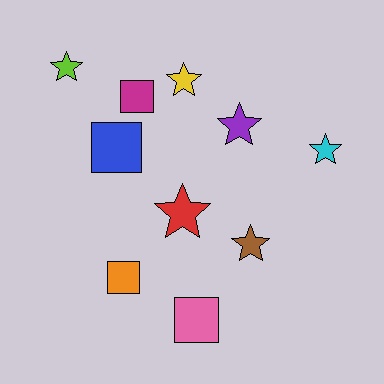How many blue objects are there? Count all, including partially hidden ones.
There is 1 blue object.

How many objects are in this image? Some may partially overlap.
There are 10 objects.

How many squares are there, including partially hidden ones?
There are 4 squares.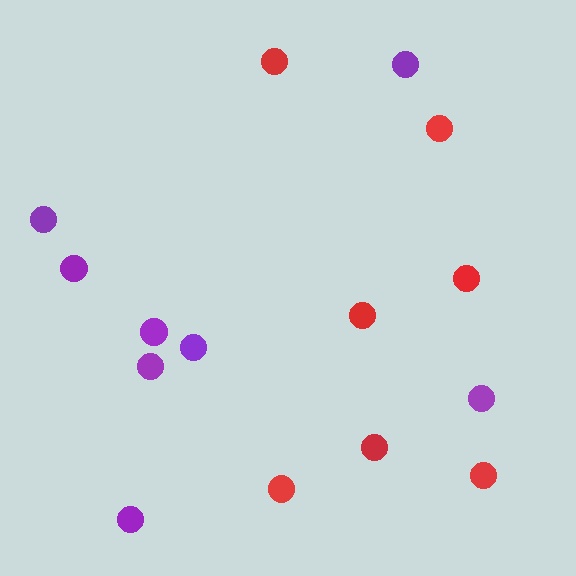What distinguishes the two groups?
There are 2 groups: one group of red circles (7) and one group of purple circles (8).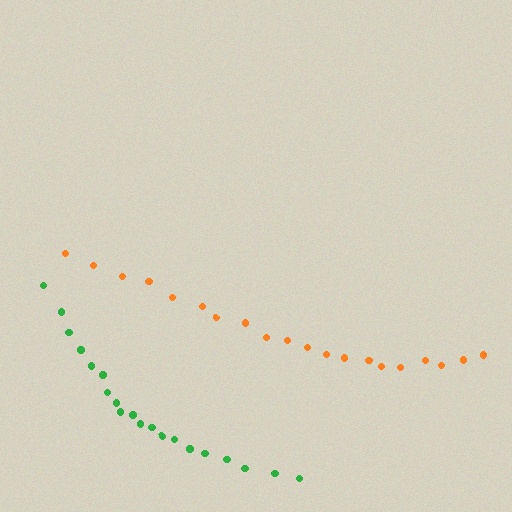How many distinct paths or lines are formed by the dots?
There are 2 distinct paths.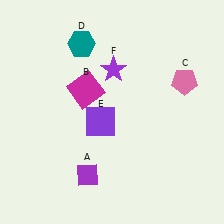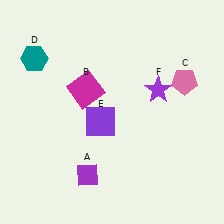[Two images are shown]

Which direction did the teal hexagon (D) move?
The teal hexagon (D) moved left.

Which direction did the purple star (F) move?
The purple star (F) moved right.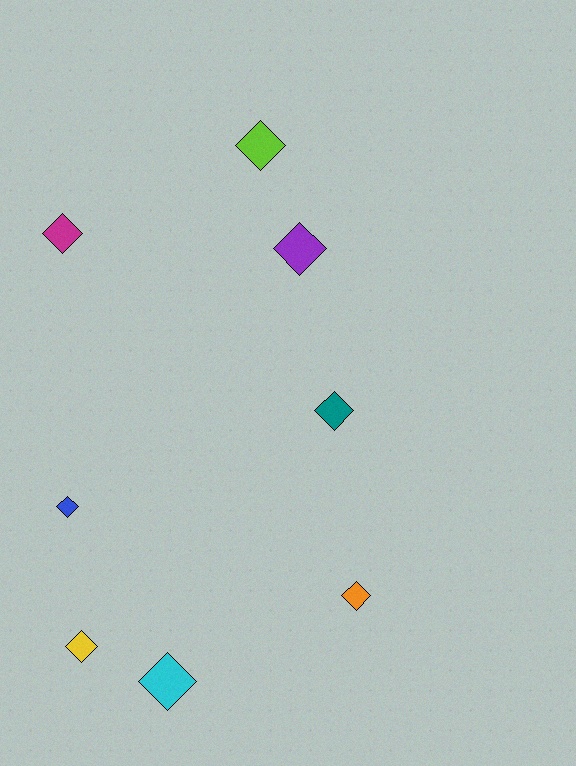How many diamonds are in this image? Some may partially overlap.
There are 8 diamonds.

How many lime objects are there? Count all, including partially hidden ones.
There is 1 lime object.